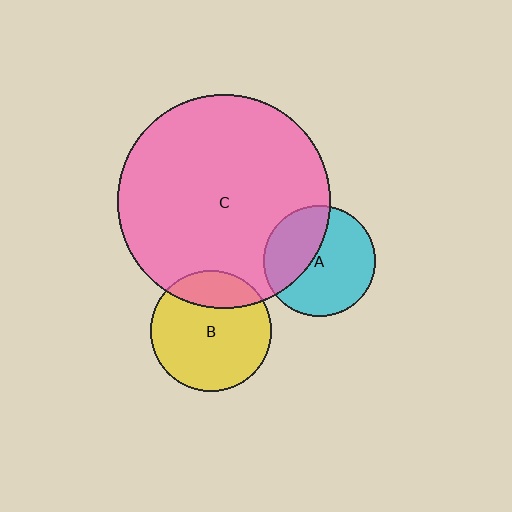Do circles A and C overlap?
Yes.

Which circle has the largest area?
Circle C (pink).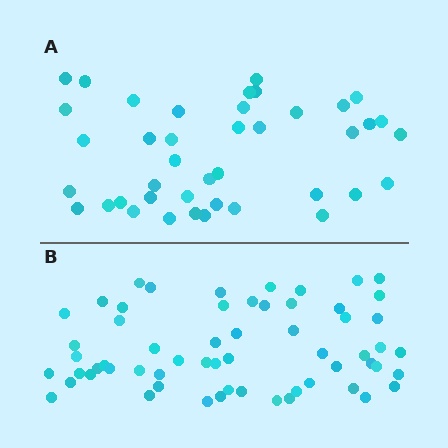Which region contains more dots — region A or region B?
Region B (the bottom region) has more dots.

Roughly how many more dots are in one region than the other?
Region B has approximately 20 more dots than region A.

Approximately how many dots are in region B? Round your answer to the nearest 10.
About 60 dots.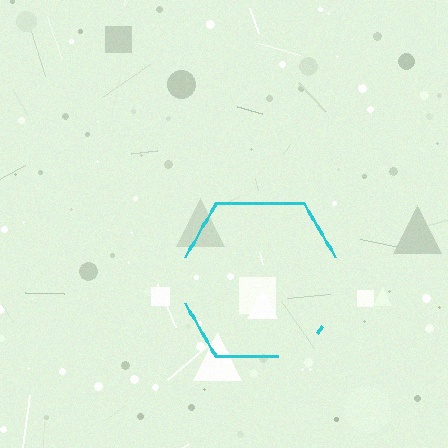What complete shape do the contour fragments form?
The contour fragments form a hexagon.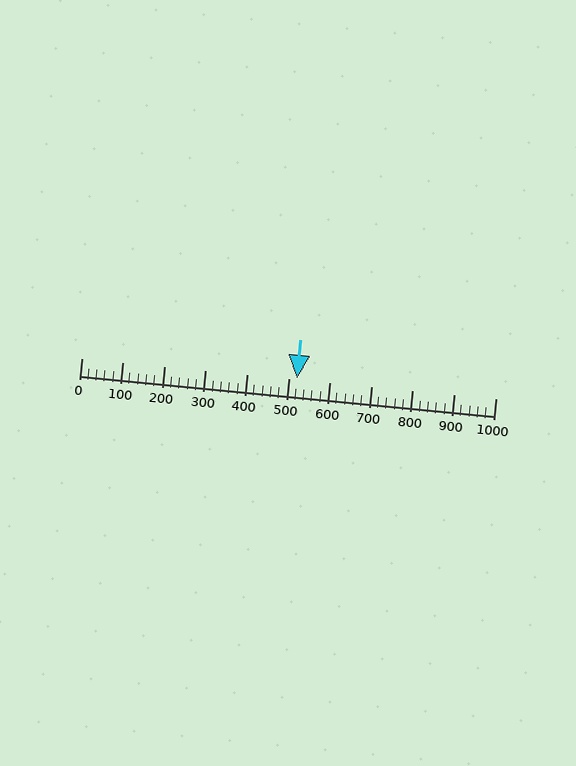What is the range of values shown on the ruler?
The ruler shows values from 0 to 1000.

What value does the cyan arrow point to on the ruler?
The cyan arrow points to approximately 520.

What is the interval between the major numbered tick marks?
The major tick marks are spaced 100 units apart.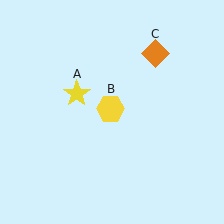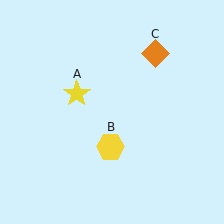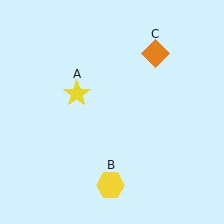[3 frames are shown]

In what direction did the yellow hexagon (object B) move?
The yellow hexagon (object B) moved down.